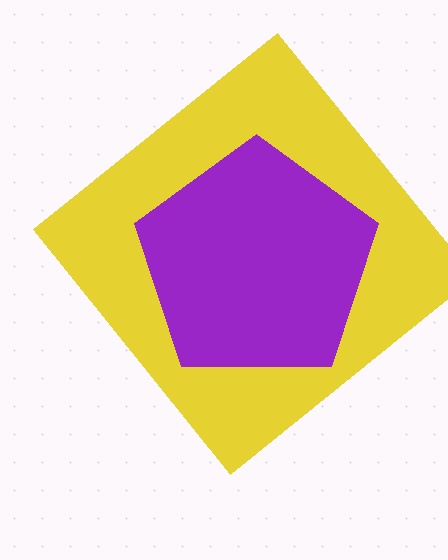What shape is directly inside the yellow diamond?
The purple pentagon.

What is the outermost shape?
The yellow diamond.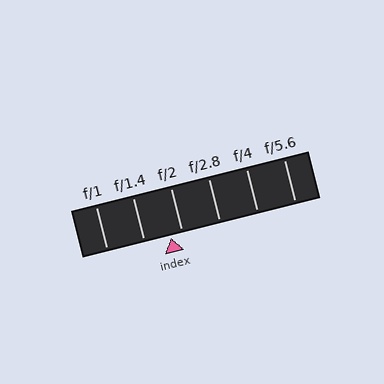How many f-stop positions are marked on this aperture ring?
There are 6 f-stop positions marked.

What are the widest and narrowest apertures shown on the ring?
The widest aperture shown is f/1 and the narrowest is f/5.6.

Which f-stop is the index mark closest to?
The index mark is closest to f/2.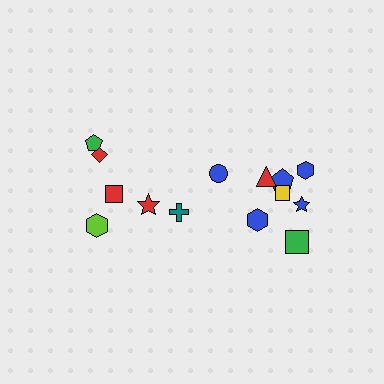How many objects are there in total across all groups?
There are 14 objects.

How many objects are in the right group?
There are 8 objects.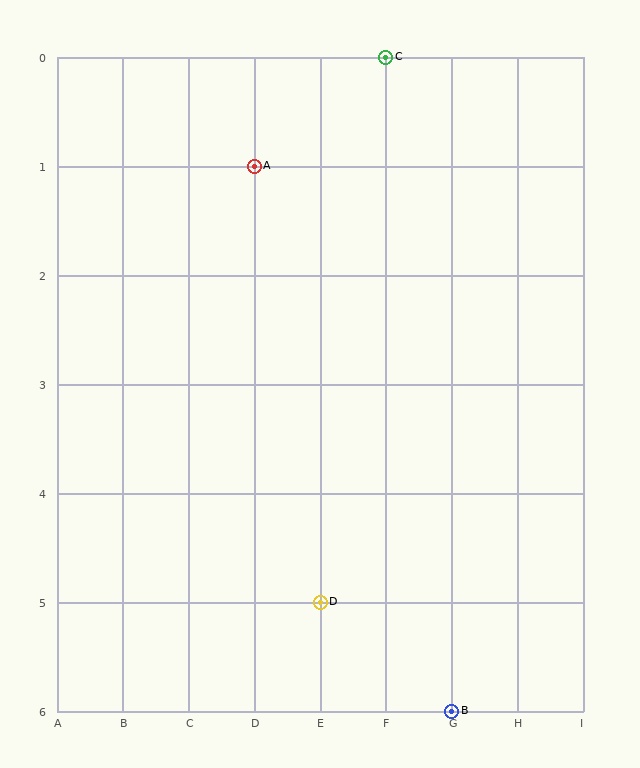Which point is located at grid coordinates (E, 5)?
Point D is at (E, 5).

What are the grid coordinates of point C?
Point C is at grid coordinates (F, 0).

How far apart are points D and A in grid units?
Points D and A are 1 column and 4 rows apart (about 4.1 grid units diagonally).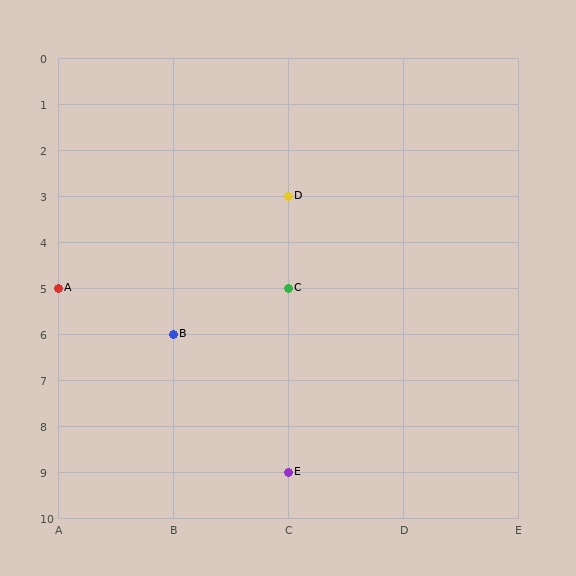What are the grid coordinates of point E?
Point E is at grid coordinates (C, 9).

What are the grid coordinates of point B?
Point B is at grid coordinates (B, 6).